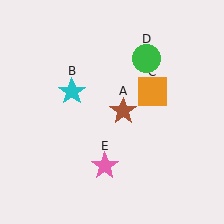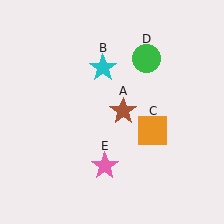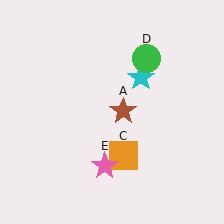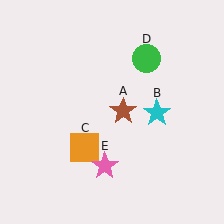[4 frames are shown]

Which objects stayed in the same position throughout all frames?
Brown star (object A) and green circle (object D) and pink star (object E) remained stationary.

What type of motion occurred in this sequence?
The cyan star (object B), orange square (object C) rotated clockwise around the center of the scene.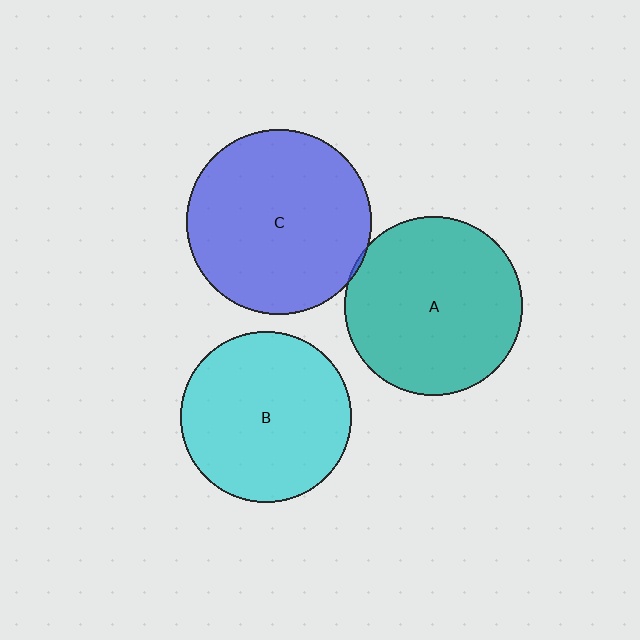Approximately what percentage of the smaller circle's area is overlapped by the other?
Approximately 5%.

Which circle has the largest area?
Circle C (blue).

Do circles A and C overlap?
Yes.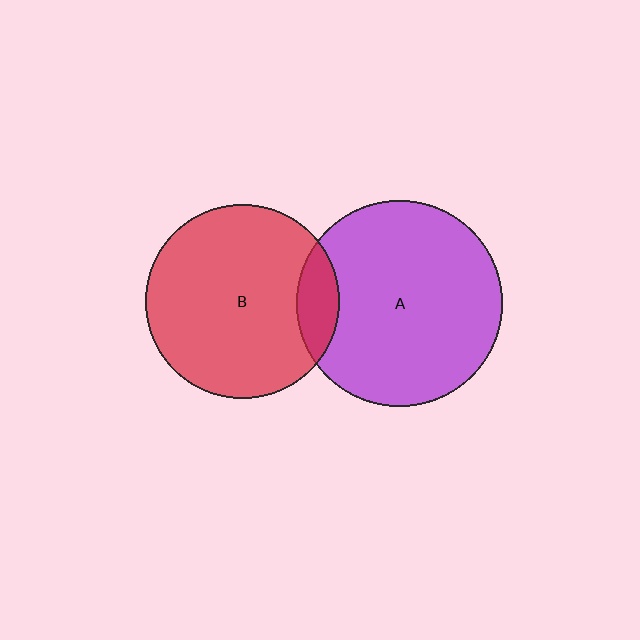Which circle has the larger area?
Circle A (purple).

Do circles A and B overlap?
Yes.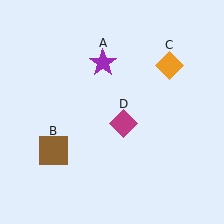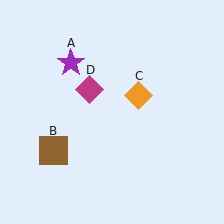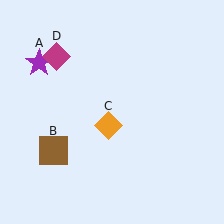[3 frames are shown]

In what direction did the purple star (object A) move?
The purple star (object A) moved left.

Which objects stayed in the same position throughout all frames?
Brown square (object B) remained stationary.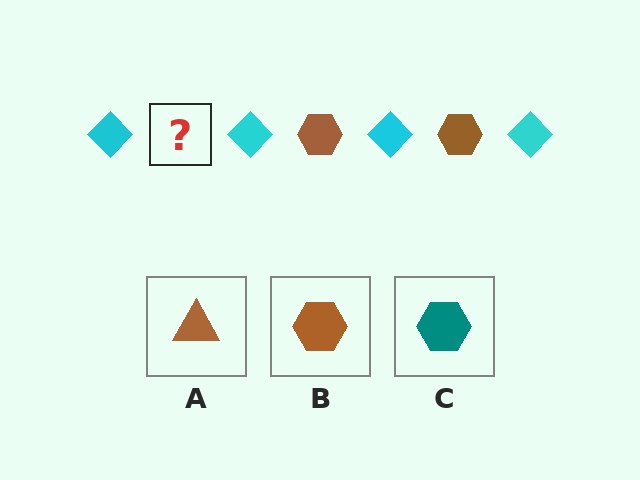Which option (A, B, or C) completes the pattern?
B.